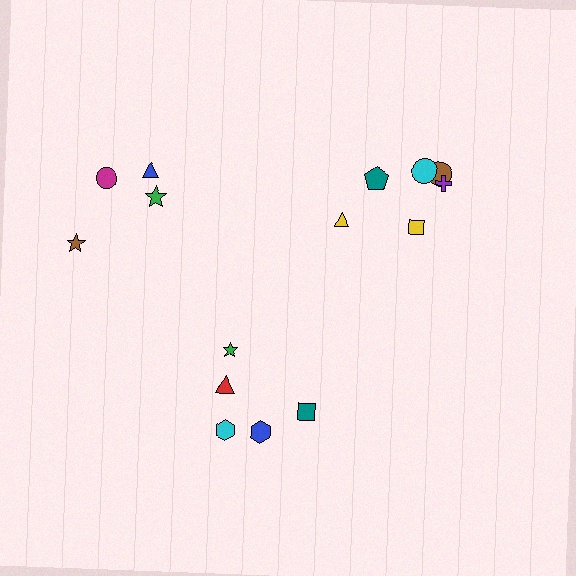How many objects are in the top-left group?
There are 4 objects.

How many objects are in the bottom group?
There are 5 objects.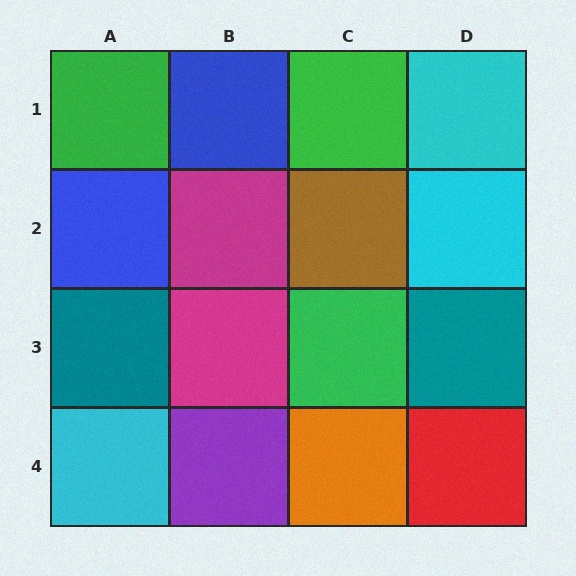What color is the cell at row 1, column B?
Blue.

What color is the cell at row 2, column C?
Brown.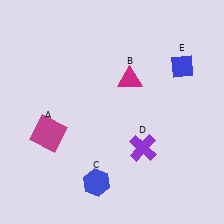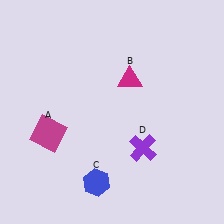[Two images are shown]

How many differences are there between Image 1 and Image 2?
There is 1 difference between the two images.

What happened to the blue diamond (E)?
The blue diamond (E) was removed in Image 2. It was in the top-right area of Image 1.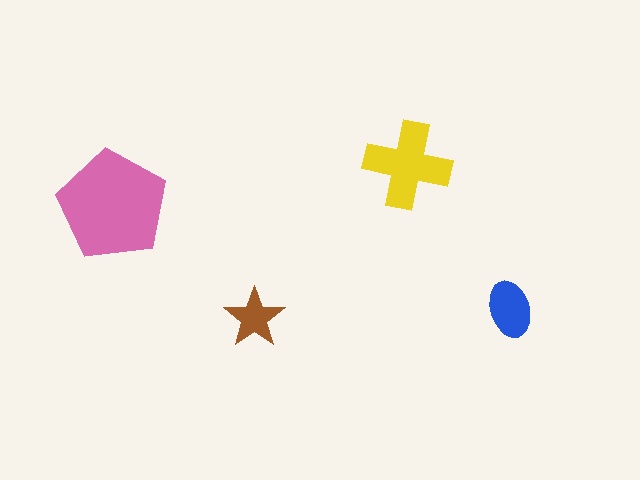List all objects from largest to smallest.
The pink pentagon, the yellow cross, the blue ellipse, the brown star.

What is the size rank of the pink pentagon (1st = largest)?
1st.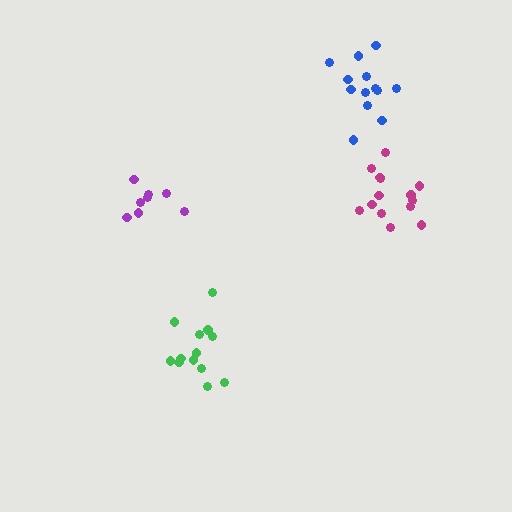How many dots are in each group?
Group 1: 8 dots, Group 2: 13 dots, Group 3: 13 dots, Group 4: 14 dots (48 total).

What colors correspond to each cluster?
The clusters are colored: purple, green, blue, magenta.